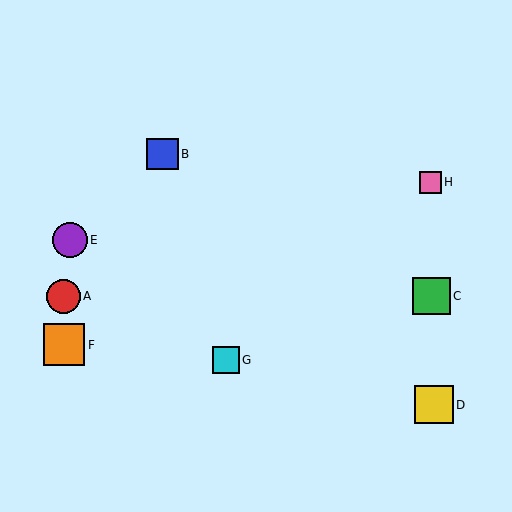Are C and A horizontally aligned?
Yes, both are at y≈296.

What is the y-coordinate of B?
Object B is at y≈154.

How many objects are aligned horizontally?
2 objects (A, C) are aligned horizontally.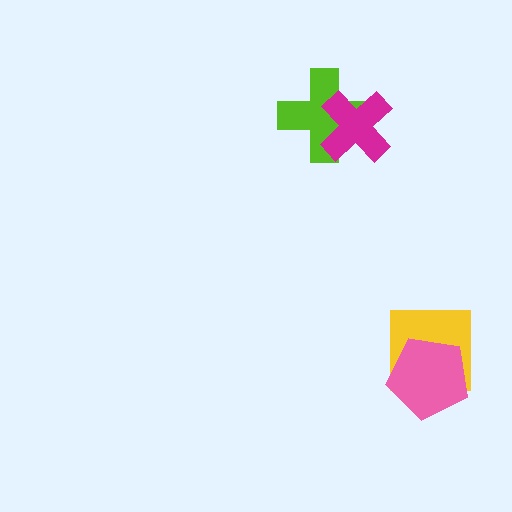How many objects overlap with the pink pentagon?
1 object overlaps with the pink pentagon.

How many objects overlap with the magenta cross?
1 object overlaps with the magenta cross.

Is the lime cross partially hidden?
Yes, it is partially covered by another shape.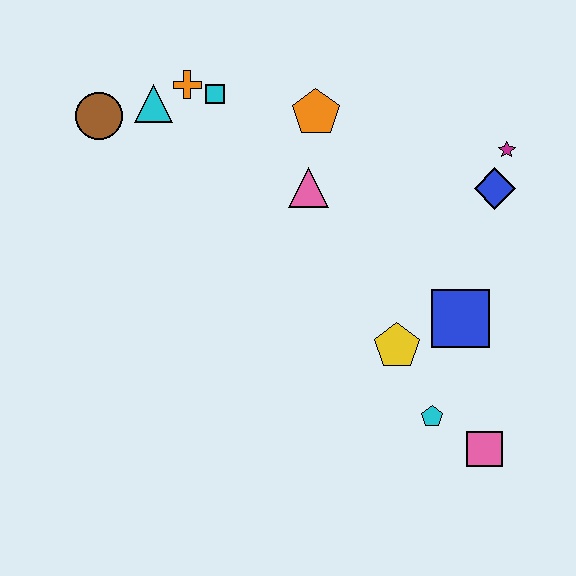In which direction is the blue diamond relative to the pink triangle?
The blue diamond is to the right of the pink triangle.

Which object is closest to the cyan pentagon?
The pink square is closest to the cyan pentagon.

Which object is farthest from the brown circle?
The pink square is farthest from the brown circle.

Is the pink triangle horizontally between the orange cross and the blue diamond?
Yes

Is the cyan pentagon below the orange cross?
Yes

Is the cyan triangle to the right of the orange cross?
No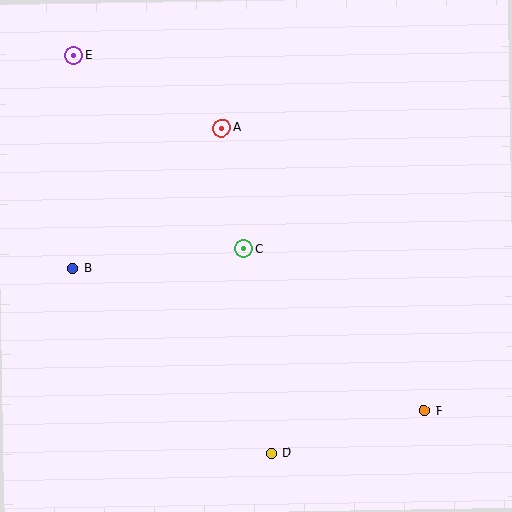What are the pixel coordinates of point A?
Point A is at (222, 128).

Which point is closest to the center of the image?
Point C at (244, 249) is closest to the center.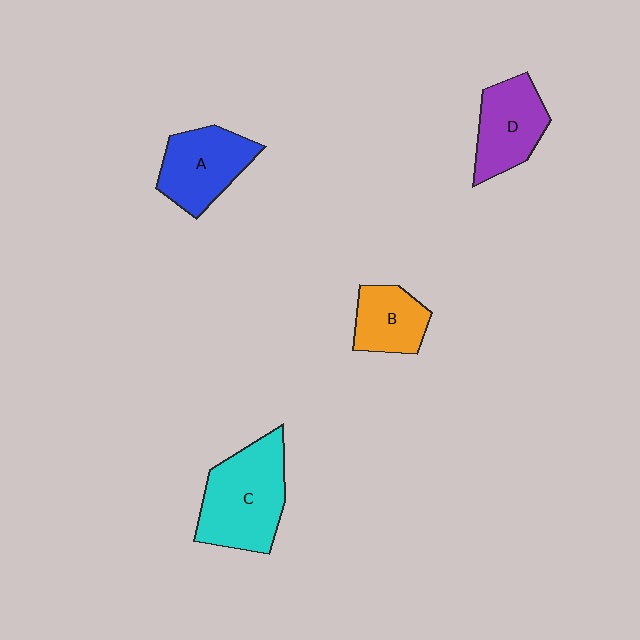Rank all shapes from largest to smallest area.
From largest to smallest: C (cyan), A (blue), D (purple), B (orange).